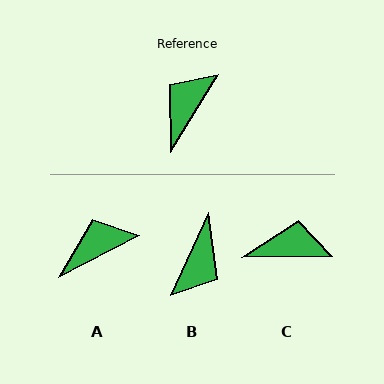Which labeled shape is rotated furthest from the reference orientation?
B, about 173 degrees away.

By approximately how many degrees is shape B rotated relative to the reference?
Approximately 173 degrees clockwise.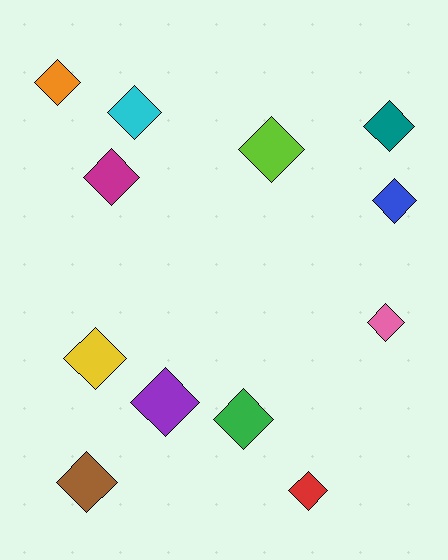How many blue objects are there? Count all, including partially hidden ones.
There is 1 blue object.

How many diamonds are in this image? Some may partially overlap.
There are 12 diamonds.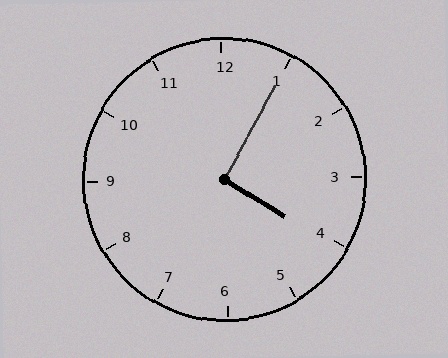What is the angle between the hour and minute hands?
Approximately 92 degrees.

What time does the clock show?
4:05.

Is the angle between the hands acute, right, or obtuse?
It is right.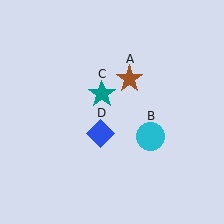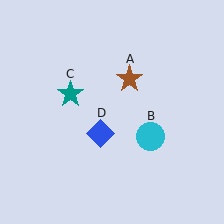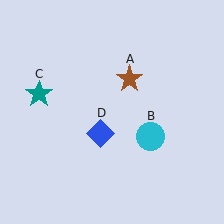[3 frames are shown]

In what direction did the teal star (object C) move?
The teal star (object C) moved left.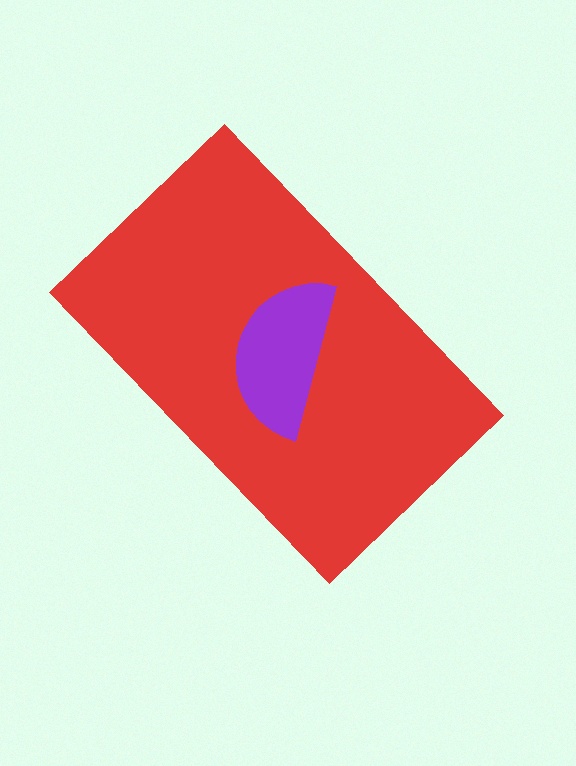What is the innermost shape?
The purple semicircle.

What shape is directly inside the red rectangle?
The purple semicircle.